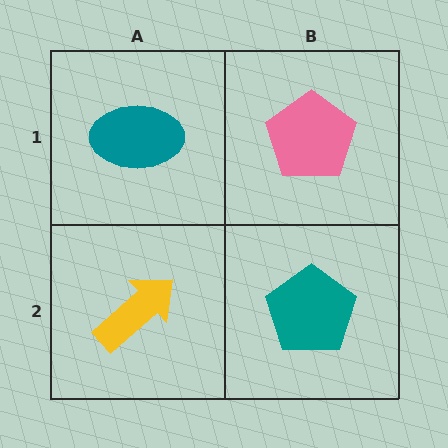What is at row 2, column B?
A teal pentagon.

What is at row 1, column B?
A pink pentagon.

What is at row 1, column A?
A teal ellipse.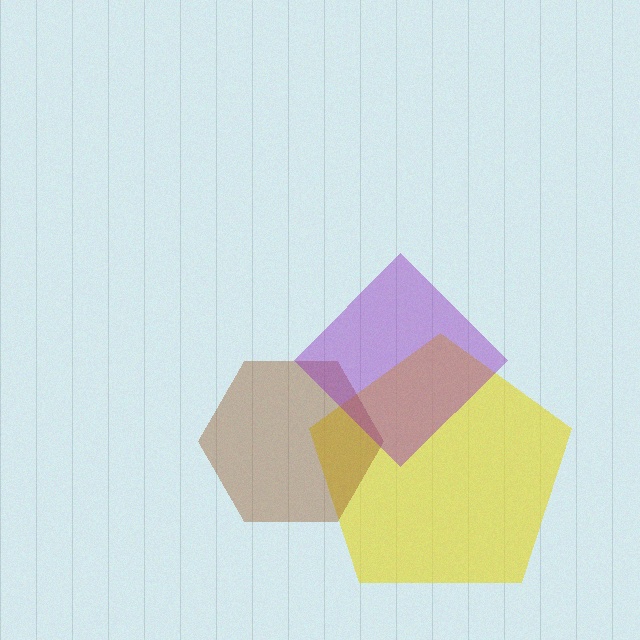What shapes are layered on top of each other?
The layered shapes are: a yellow pentagon, a brown hexagon, a purple diamond.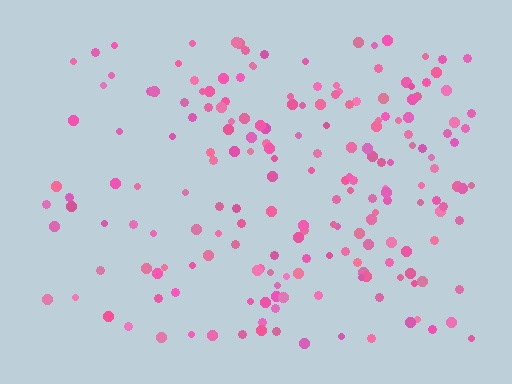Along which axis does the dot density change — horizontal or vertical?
Horizontal.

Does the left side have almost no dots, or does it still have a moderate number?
Still a moderate number, just noticeably fewer than the right.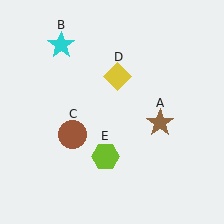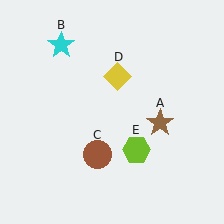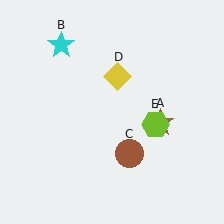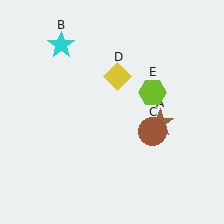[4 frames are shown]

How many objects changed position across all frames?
2 objects changed position: brown circle (object C), lime hexagon (object E).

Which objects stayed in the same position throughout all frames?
Brown star (object A) and cyan star (object B) and yellow diamond (object D) remained stationary.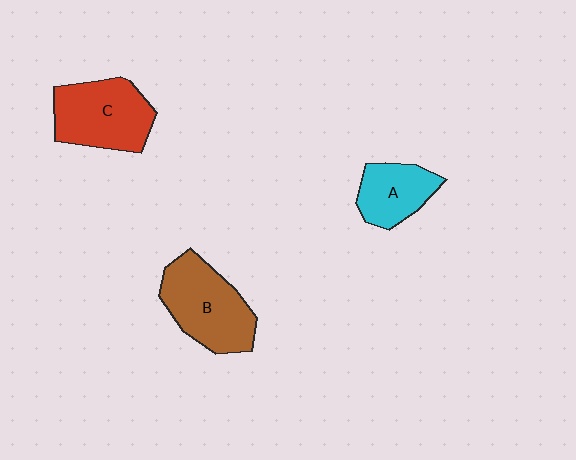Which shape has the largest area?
Shape B (brown).